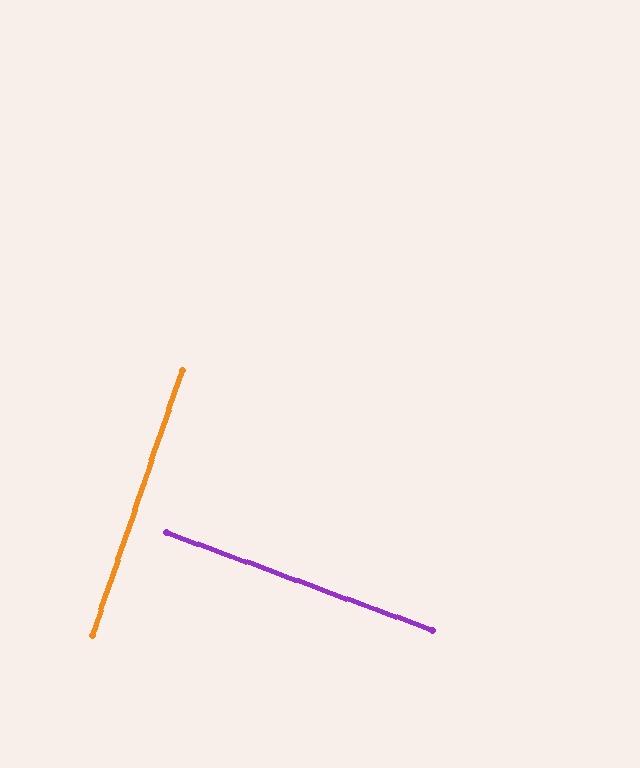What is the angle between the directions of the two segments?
Approximately 89 degrees.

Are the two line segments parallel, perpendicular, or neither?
Perpendicular — they meet at approximately 89°.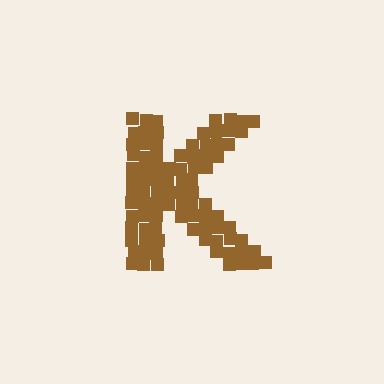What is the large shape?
The large shape is the letter K.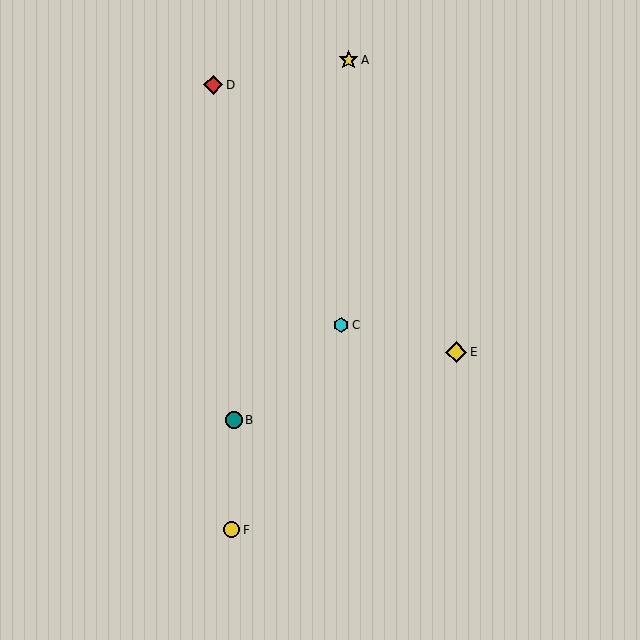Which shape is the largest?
The yellow diamond (labeled E) is the largest.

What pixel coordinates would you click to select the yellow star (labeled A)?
Click at (349, 60) to select the yellow star A.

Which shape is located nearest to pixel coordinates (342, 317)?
The cyan hexagon (labeled C) at (341, 325) is nearest to that location.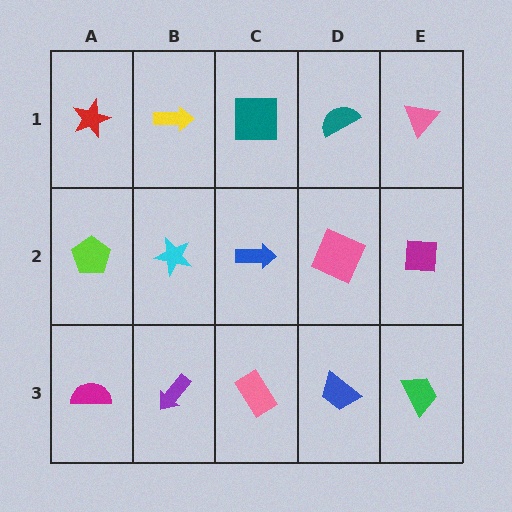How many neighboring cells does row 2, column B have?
4.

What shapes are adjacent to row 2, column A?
A red star (row 1, column A), a magenta semicircle (row 3, column A), a cyan star (row 2, column B).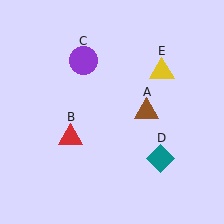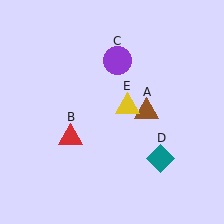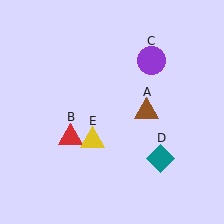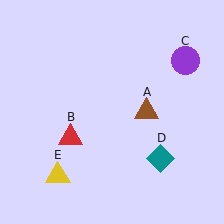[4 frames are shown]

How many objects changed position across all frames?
2 objects changed position: purple circle (object C), yellow triangle (object E).